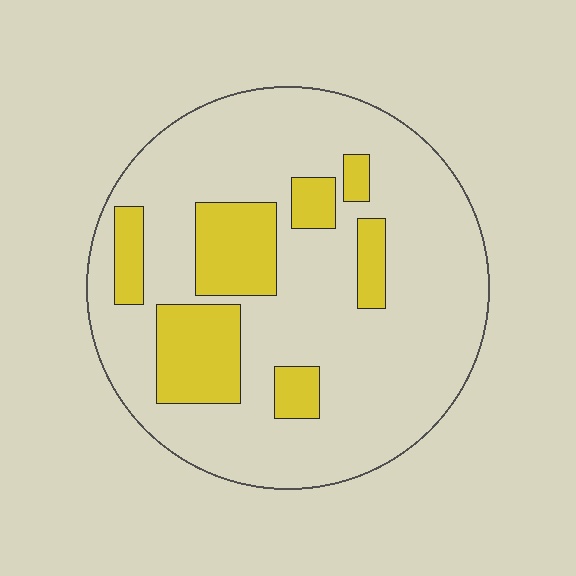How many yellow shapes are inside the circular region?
7.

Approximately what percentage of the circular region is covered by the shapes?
Approximately 20%.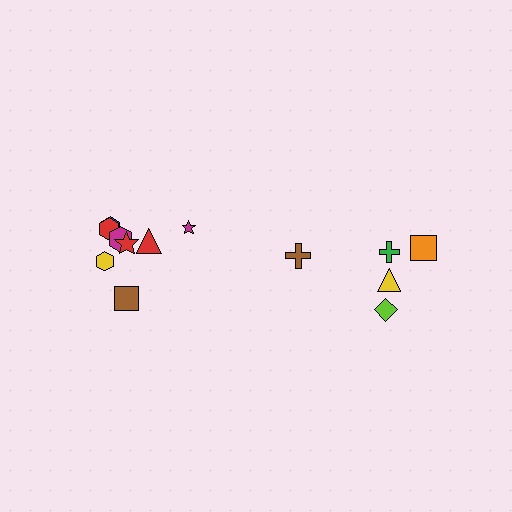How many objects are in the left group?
There are 8 objects.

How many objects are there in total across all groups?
There are 13 objects.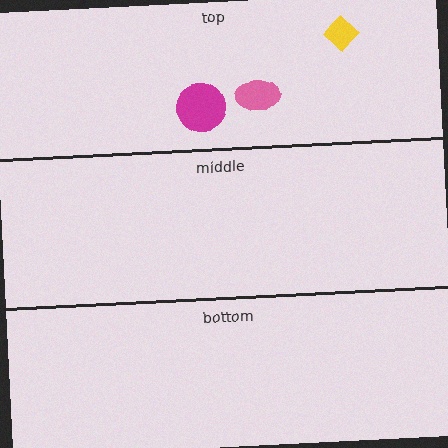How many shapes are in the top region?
3.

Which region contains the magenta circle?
The top region.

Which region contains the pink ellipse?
The top region.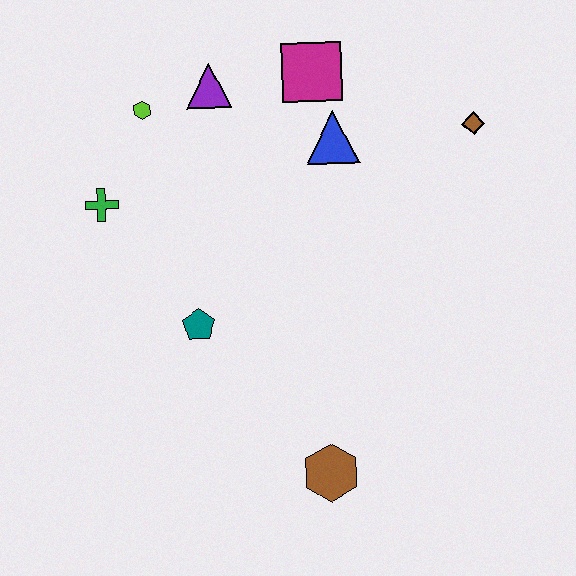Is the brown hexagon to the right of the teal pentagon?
Yes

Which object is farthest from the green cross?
The brown diamond is farthest from the green cross.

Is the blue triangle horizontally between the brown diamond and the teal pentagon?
Yes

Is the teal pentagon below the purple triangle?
Yes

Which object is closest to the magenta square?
The blue triangle is closest to the magenta square.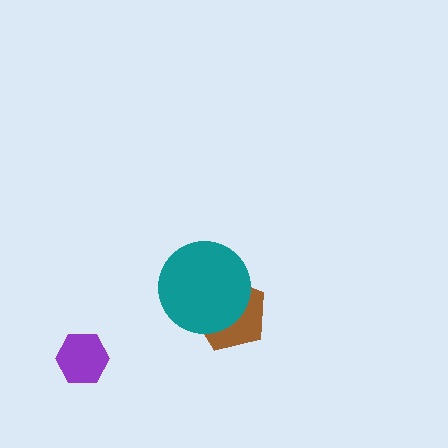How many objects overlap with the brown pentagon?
1 object overlaps with the brown pentagon.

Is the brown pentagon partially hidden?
Yes, it is partially covered by another shape.